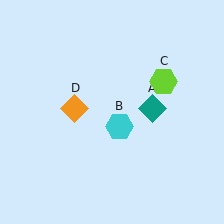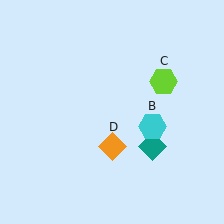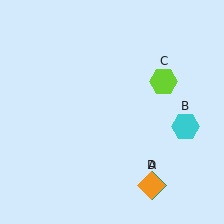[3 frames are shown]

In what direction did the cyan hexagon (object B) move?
The cyan hexagon (object B) moved right.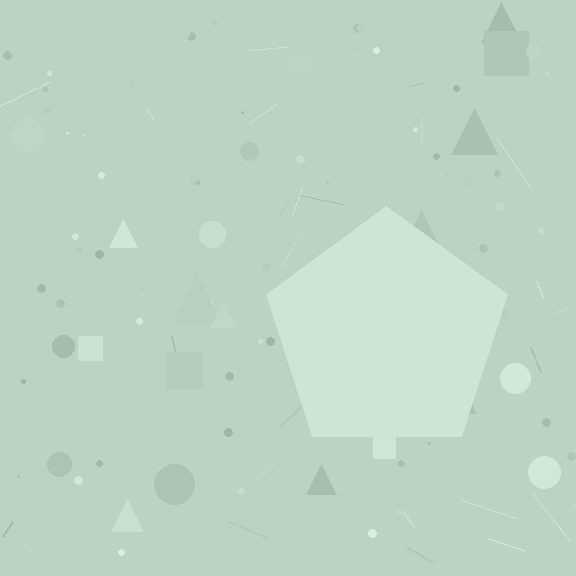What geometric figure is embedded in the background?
A pentagon is embedded in the background.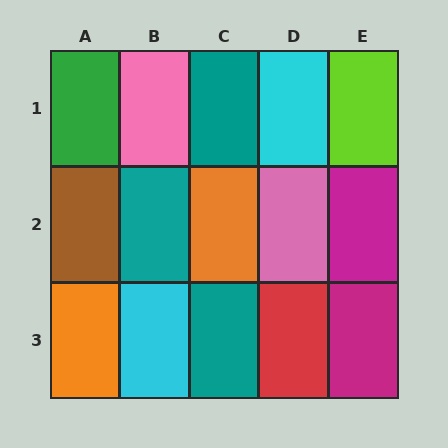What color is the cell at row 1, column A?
Green.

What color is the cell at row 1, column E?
Lime.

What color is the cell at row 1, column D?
Cyan.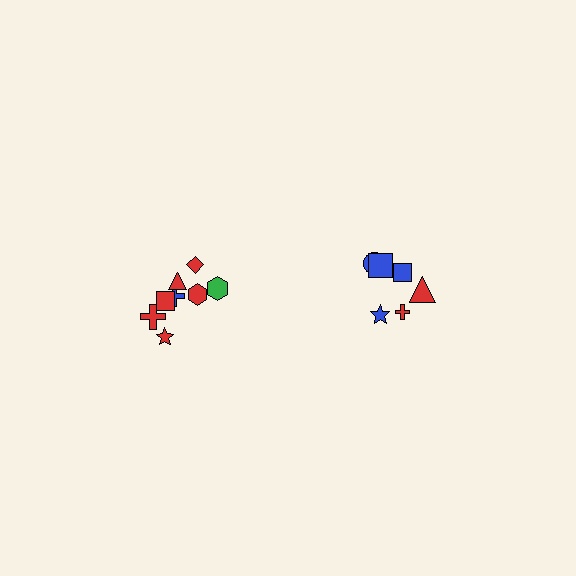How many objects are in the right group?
There are 6 objects.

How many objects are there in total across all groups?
There are 14 objects.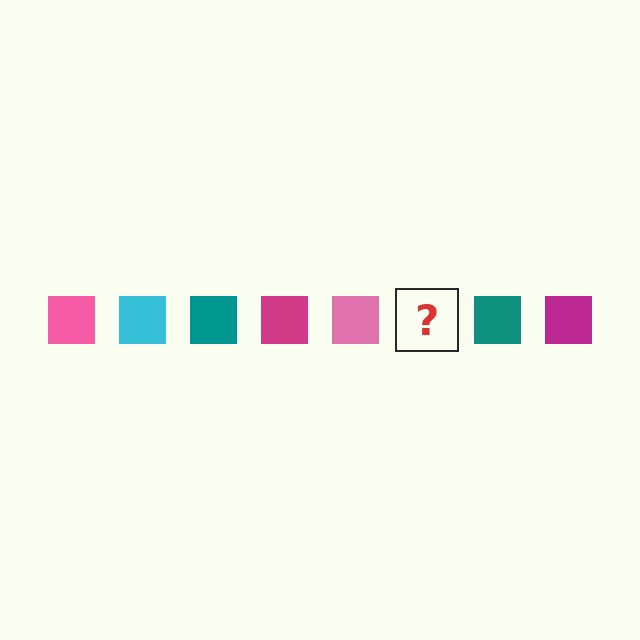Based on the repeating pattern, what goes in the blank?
The blank should be a cyan square.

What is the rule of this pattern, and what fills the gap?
The rule is that the pattern cycles through pink, cyan, teal, magenta squares. The gap should be filled with a cyan square.